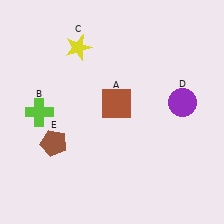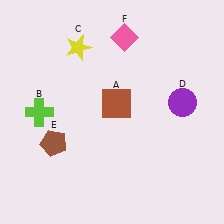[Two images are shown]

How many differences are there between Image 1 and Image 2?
There is 1 difference between the two images.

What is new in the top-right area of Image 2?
A pink diamond (F) was added in the top-right area of Image 2.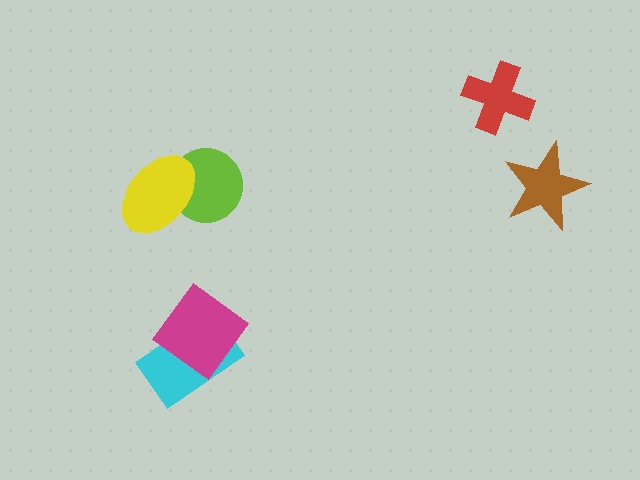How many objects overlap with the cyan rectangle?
1 object overlaps with the cyan rectangle.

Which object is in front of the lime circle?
The yellow ellipse is in front of the lime circle.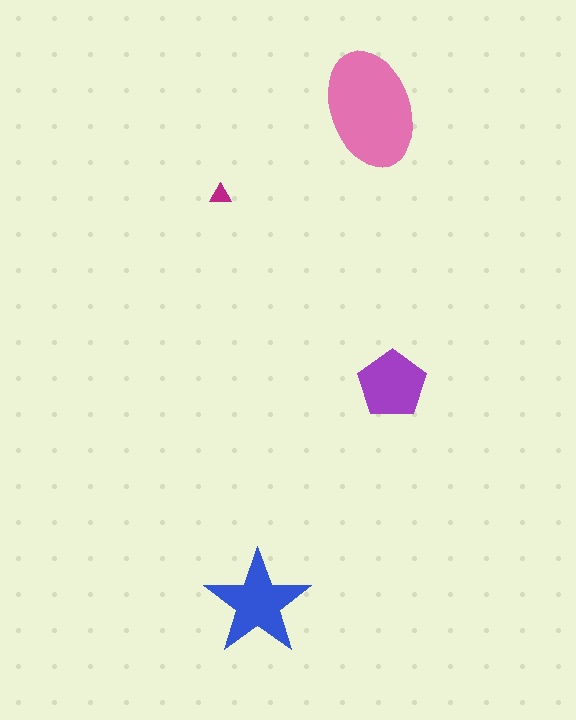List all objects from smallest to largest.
The magenta triangle, the purple pentagon, the blue star, the pink ellipse.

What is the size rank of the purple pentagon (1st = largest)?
3rd.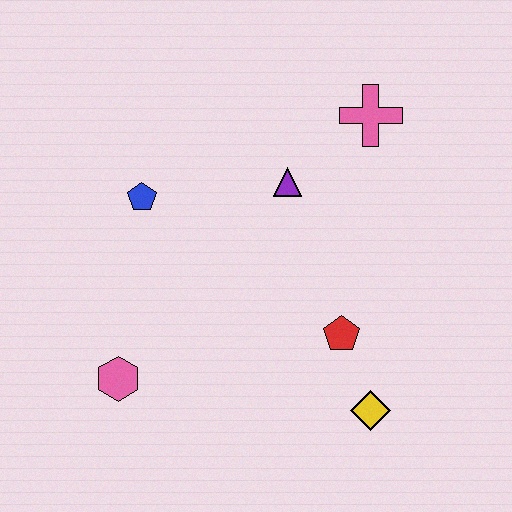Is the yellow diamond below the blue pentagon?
Yes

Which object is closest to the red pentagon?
The yellow diamond is closest to the red pentagon.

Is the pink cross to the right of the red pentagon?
Yes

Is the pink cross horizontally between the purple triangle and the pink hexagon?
No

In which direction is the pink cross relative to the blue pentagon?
The pink cross is to the right of the blue pentagon.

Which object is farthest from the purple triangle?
The pink hexagon is farthest from the purple triangle.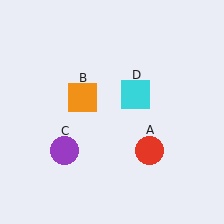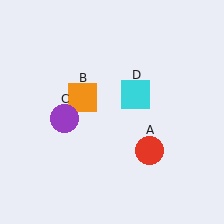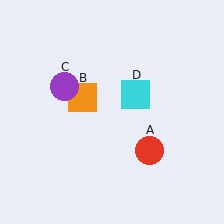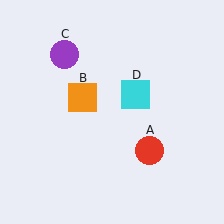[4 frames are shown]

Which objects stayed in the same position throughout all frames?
Red circle (object A) and orange square (object B) and cyan square (object D) remained stationary.